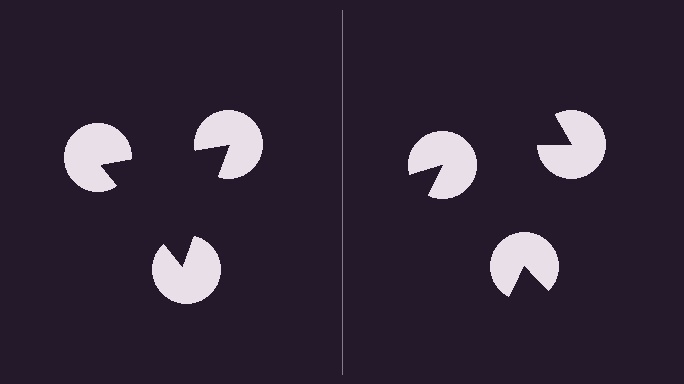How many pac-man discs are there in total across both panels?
6 — 3 on each side.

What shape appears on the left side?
An illusory triangle.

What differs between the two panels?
The pac-man discs are positioned identically on both sides; only the wedge orientations differ. On the left they align to a triangle; on the right they are misaligned.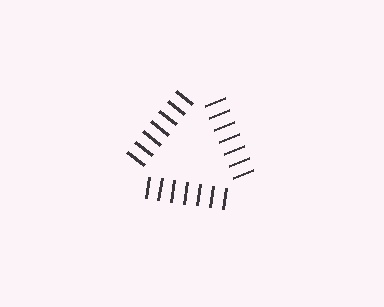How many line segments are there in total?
21 — 7 along each of the 3 edges.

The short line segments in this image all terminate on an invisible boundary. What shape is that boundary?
An illusory triangle — the line segments terminate on its edges but no continuous stroke is drawn.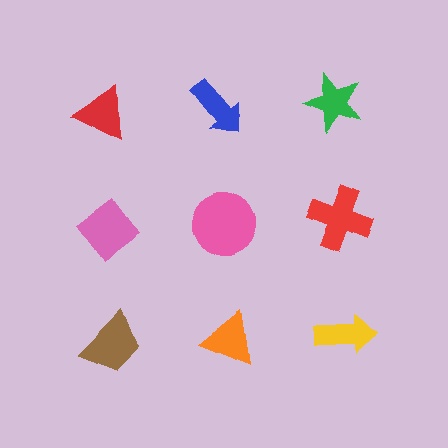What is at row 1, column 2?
A blue arrow.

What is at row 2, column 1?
A pink diamond.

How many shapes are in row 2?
3 shapes.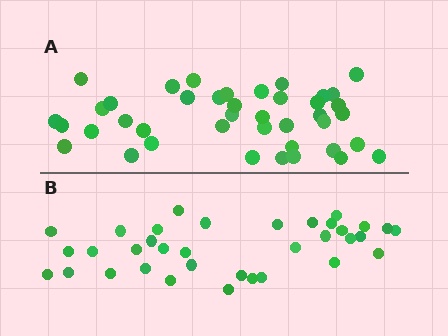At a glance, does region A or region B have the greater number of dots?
Region A (the top region) has more dots.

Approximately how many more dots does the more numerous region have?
Region A has about 6 more dots than region B.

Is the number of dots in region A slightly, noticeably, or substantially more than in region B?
Region A has only slightly more — the two regions are fairly close. The ratio is roughly 1.2 to 1.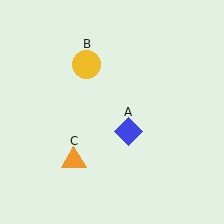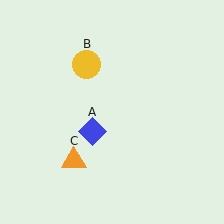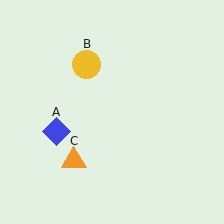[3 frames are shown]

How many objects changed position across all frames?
1 object changed position: blue diamond (object A).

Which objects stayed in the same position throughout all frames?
Yellow circle (object B) and orange triangle (object C) remained stationary.